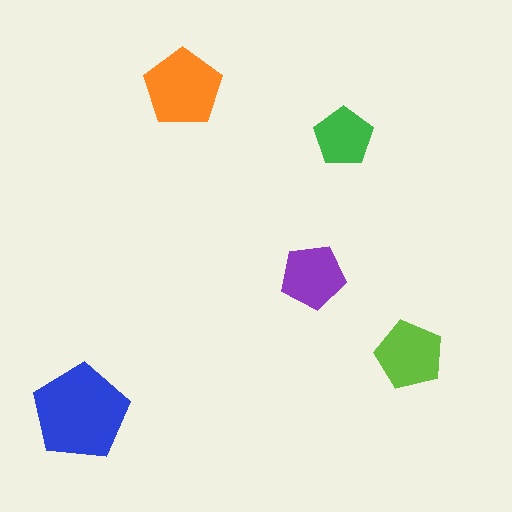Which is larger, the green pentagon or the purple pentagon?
The purple one.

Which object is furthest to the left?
The blue pentagon is leftmost.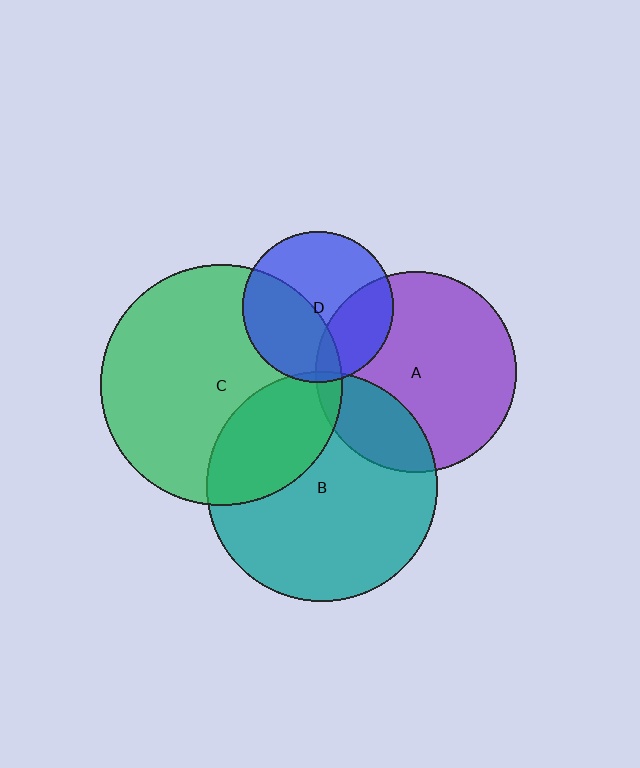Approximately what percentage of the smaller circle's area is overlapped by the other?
Approximately 40%.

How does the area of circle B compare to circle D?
Approximately 2.3 times.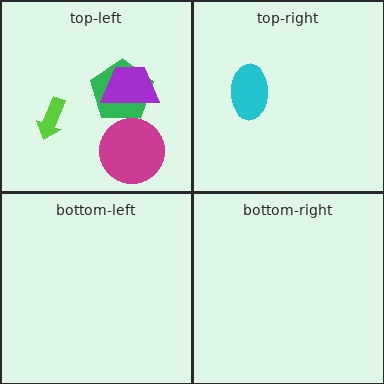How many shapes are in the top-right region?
1.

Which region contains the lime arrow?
The top-left region.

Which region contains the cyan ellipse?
The top-right region.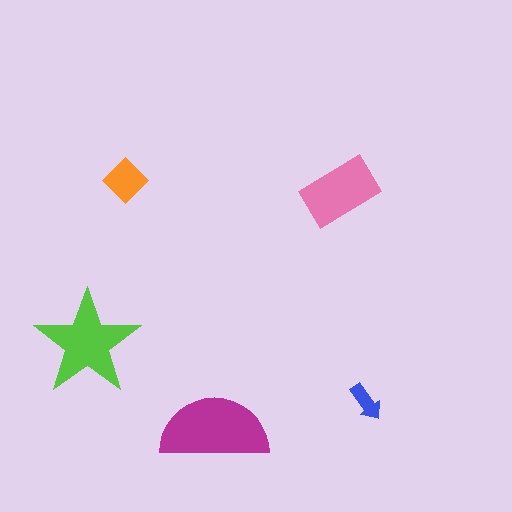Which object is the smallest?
The blue arrow.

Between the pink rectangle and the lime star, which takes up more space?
The lime star.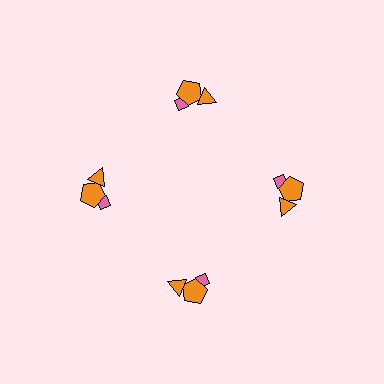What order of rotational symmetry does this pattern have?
This pattern has 4-fold rotational symmetry.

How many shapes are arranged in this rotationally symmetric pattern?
There are 12 shapes, arranged in 4 groups of 3.